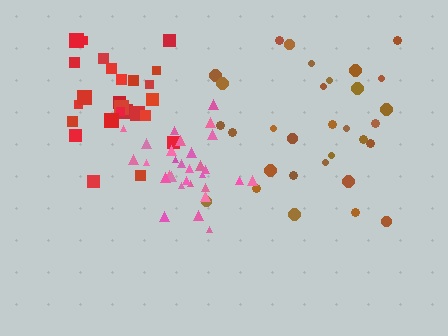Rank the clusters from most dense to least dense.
pink, red, brown.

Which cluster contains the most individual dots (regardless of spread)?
Brown (31).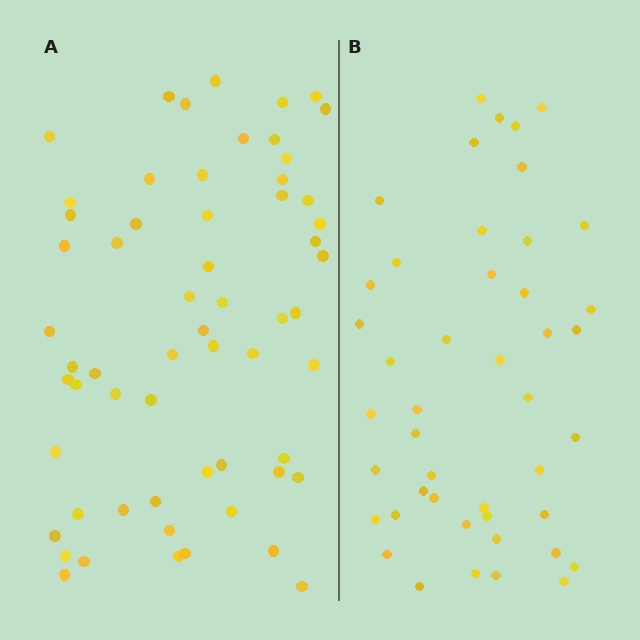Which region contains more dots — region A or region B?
Region A (the left region) has more dots.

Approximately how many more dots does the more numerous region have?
Region A has approximately 15 more dots than region B.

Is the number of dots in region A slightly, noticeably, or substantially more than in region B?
Region A has noticeably more, but not dramatically so. The ratio is roughly 1.3 to 1.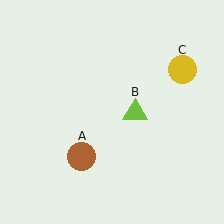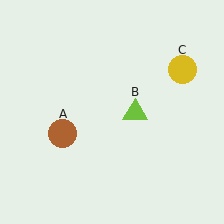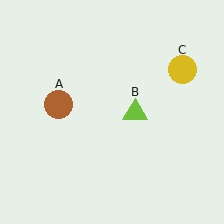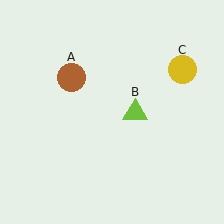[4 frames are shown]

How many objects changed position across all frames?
1 object changed position: brown circle (object A).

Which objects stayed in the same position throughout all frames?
Lime triangle (object B) and yellow circle (object C) remained stationary.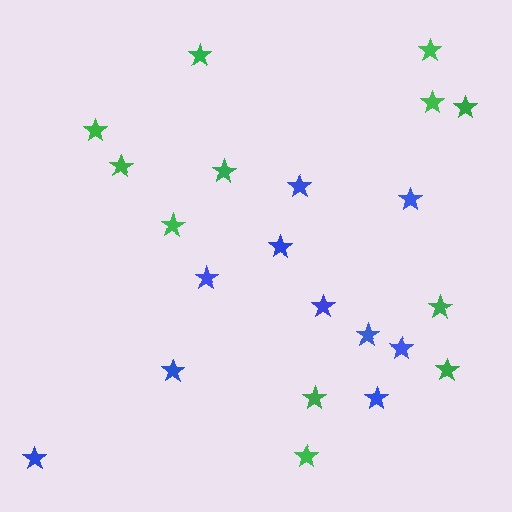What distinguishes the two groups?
There are 2 groups: one group of blue stars (10) and one group of green stars (12).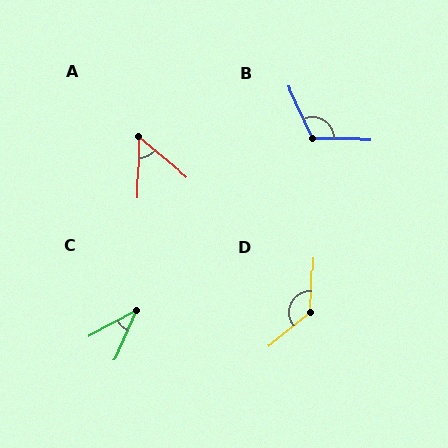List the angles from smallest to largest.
C (38°), A (51°), B (116°), D (132°).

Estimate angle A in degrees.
Approximately 51 degrees.